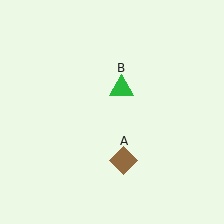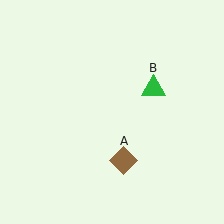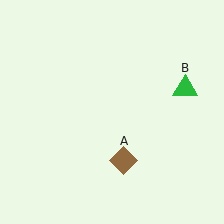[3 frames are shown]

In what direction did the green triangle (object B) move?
The green triangle (object B) moved right.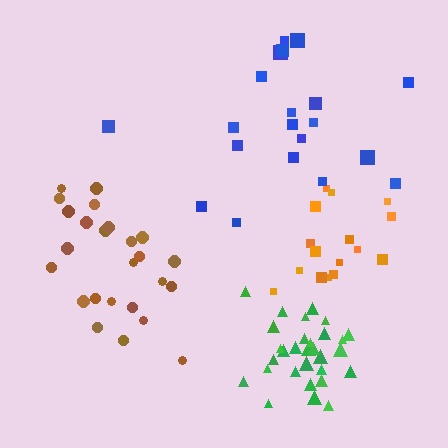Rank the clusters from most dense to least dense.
green, brown, orange, blue.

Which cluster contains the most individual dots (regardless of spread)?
Green (30).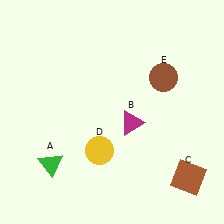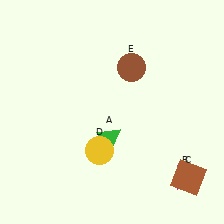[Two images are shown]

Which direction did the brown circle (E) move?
The brown circle (E) moved left.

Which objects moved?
The objects that moved are: the green triangle (A), the magenta triangle (B), the brown circle (E).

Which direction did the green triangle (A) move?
The green triangle (A) moved right.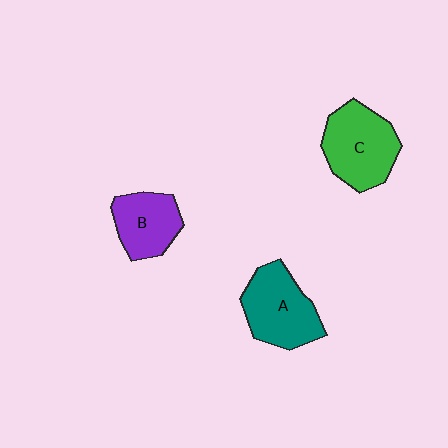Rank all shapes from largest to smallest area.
From largest to smallest: C (green), A (teal), B (purple).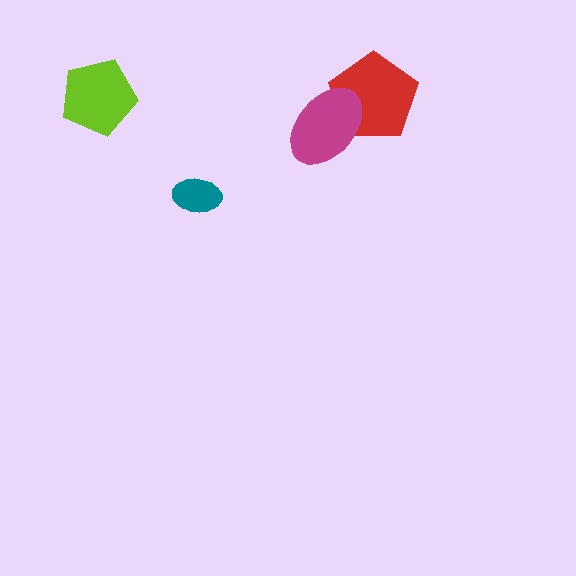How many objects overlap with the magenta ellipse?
1 object overlaps with the magenta ellipse.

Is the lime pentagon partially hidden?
No, no other shape covers it.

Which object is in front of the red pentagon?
The magenta ellipse is in front of the red pentagon.